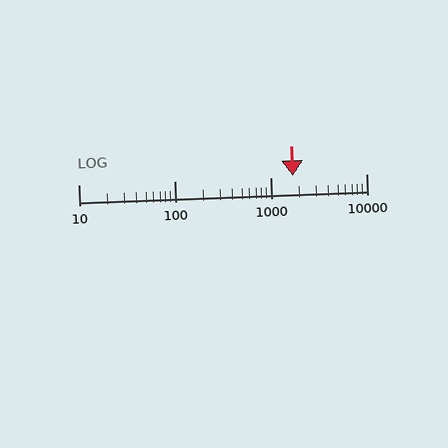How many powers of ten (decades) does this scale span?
The scale spans 3 decades, from 10 to 10000.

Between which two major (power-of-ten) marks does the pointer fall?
The pointer is between 1000 and 10000.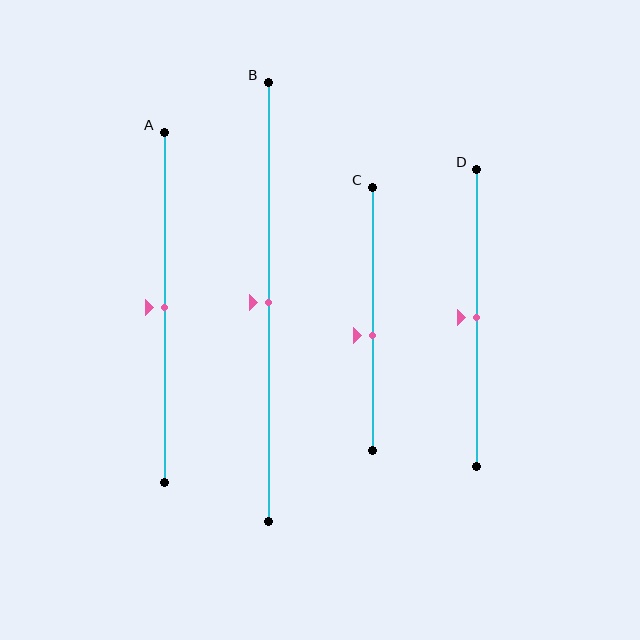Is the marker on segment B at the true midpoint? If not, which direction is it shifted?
Yes, the marker on segment B is at the true midpoint.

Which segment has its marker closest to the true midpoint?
Segment A has its marker closest to the true midpoint.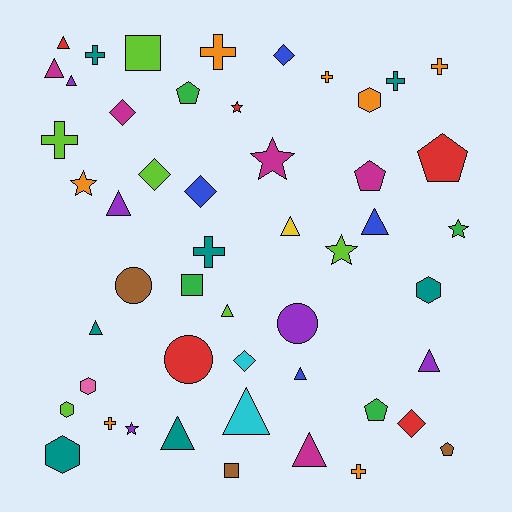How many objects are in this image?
There are 50 objects.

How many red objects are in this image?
There are 5 red objects.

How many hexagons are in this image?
There are 5 hexagons.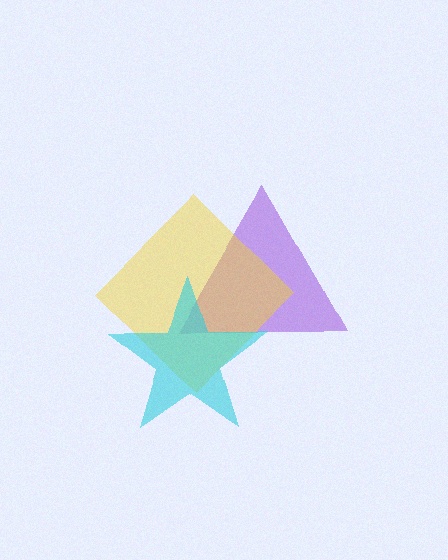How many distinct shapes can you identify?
There are 3 distinct shapes: a purple triangle, a yellow diamond, a cyan star.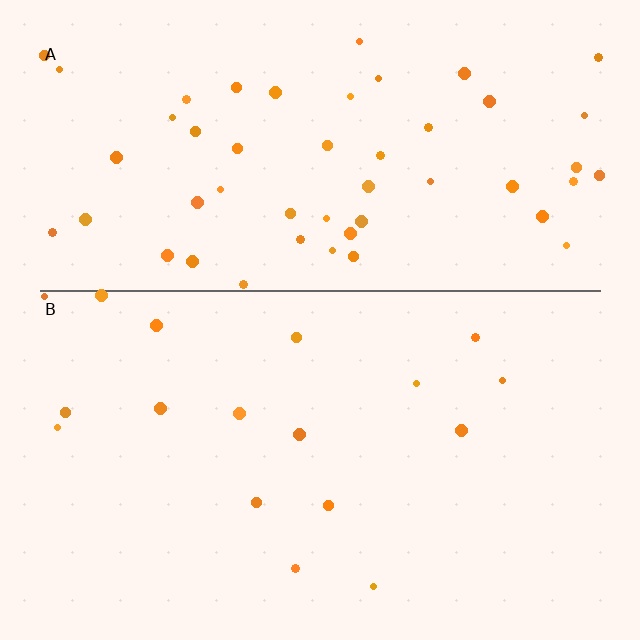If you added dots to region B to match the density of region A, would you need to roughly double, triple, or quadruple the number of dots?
Approximately triple.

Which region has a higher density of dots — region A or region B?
A (the top).